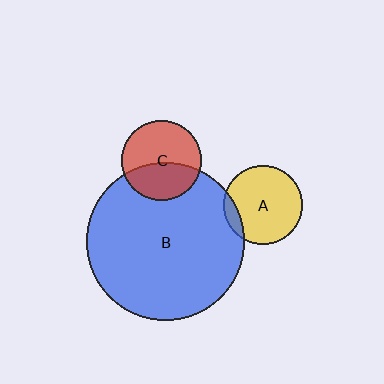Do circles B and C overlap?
Yes.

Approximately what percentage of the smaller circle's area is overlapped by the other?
Approximately 40%.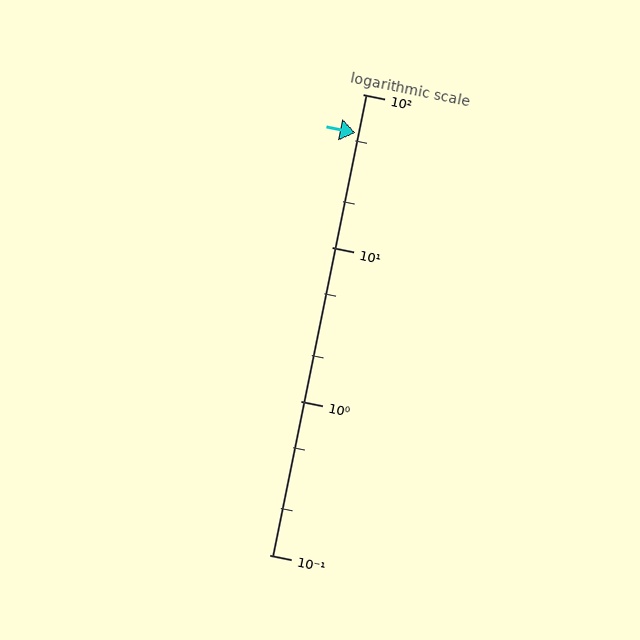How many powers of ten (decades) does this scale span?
The scale spans 3 decades, from 0.1 to 100.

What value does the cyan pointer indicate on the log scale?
The pointer indicates approximately 56.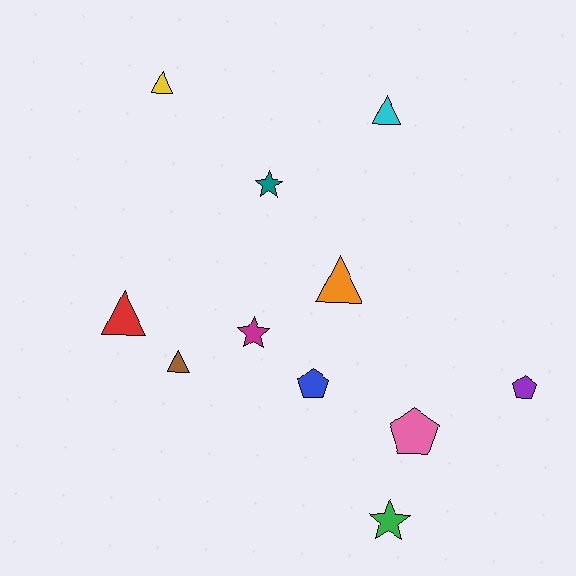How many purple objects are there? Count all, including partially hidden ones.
There is 1 purple object.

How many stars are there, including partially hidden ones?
There are 3 stars.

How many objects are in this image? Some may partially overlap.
There are 11 objects.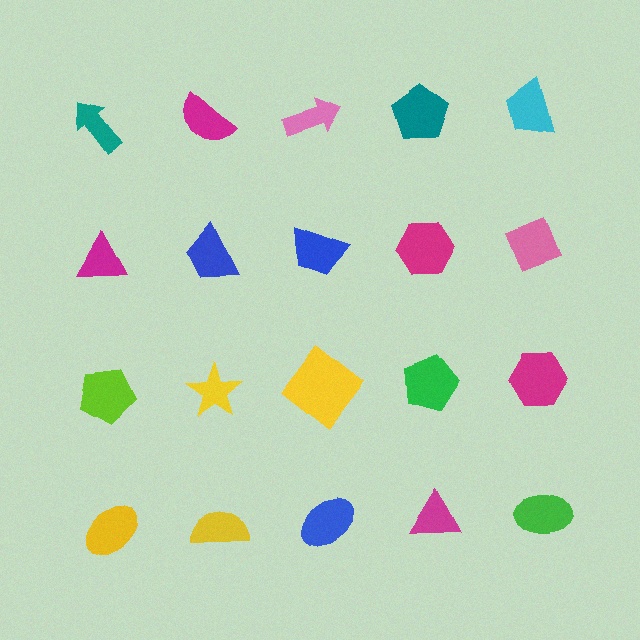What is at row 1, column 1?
A teal arrow.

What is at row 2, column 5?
A pink diamond.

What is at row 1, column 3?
A pink arrow.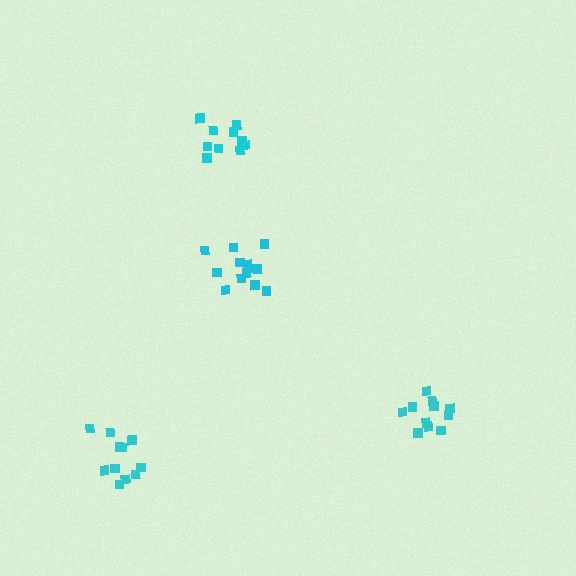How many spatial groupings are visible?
There are 4 spatial groupings.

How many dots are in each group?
Group 1: 10 dots, Group 2: 11 dots, Group 3: 13 dots, Group 4: 11 dots (45 total).